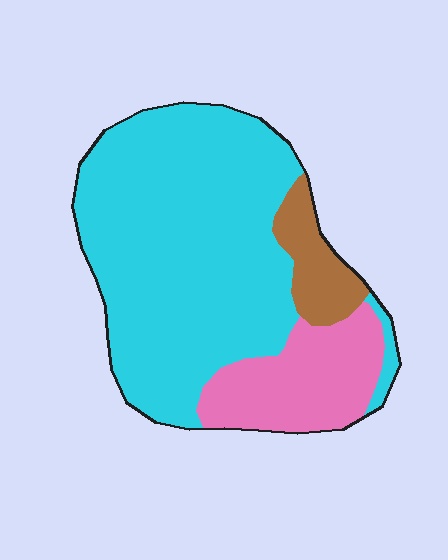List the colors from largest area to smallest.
From largest to smallest: cyan, pink, brown.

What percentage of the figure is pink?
Pink covers about 20% of the figure.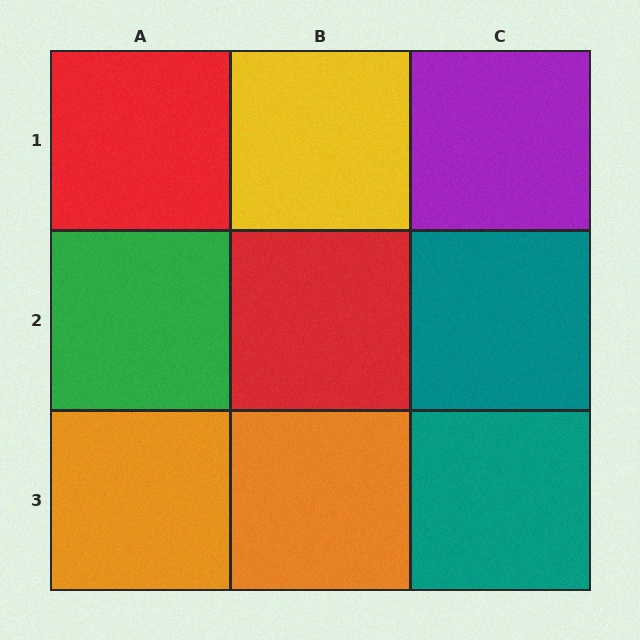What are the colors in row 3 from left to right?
Orange, orange, teal.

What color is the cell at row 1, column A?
Red.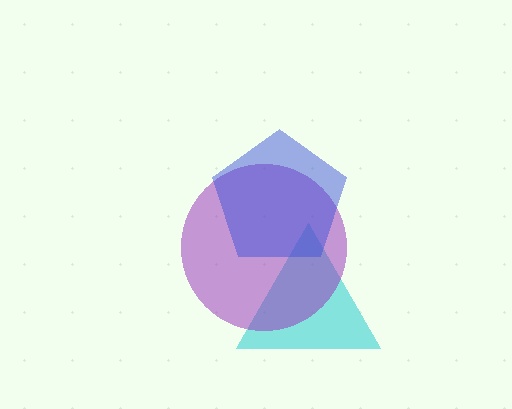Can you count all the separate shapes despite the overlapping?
Yes, there are 3 separate shapes.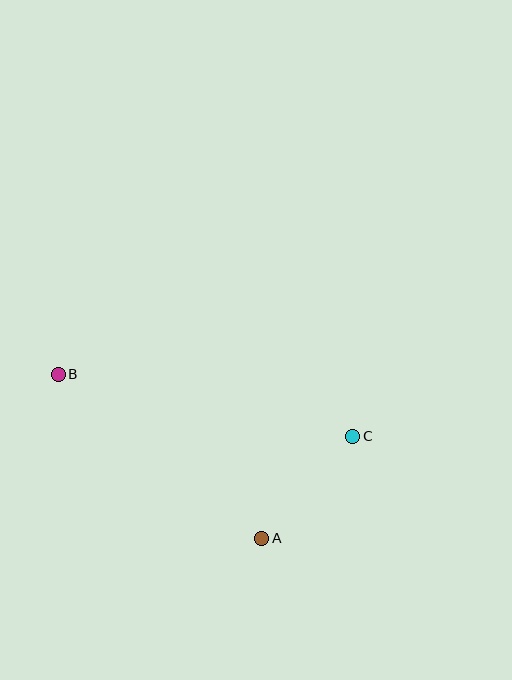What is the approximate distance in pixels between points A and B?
The distance between A and B is approximately 261 pixels.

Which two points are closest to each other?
Points A and C are closest to each other.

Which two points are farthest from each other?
Points B and C are farthest from each other.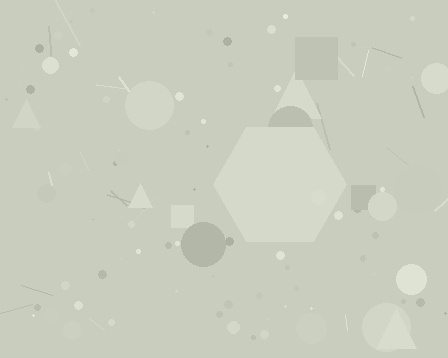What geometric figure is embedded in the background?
A hexagon is embedded in the background.